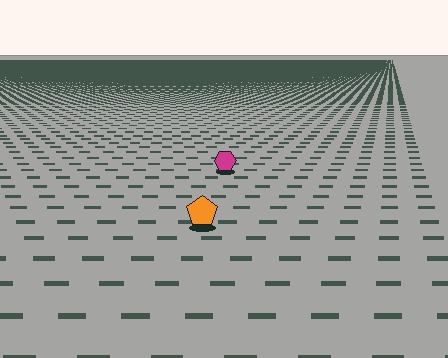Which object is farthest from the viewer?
The magenta hexagon is farthest from the viewer. It appears smaller and the ground texture around it is denser.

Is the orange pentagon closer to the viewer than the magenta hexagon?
Yes. The orange pentagon is closer — you can tell from the texture gradient: the ground texture is coarser near it.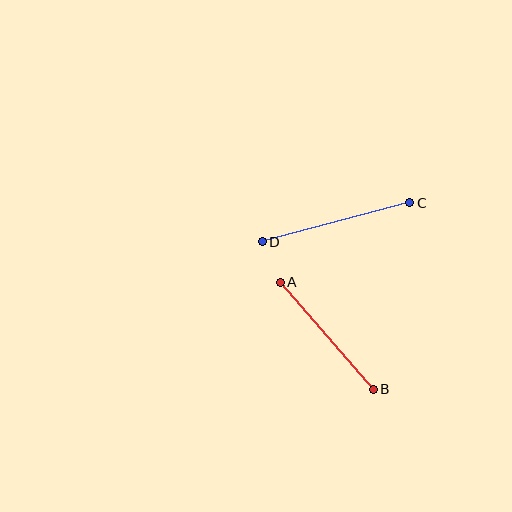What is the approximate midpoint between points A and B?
The midpoint is at approximately (327, 336) pixels.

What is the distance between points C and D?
The distance is approximately 153 pixels.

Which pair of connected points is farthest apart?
Points C and D are farthest apart.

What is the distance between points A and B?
The distance is approximately 142 pixels.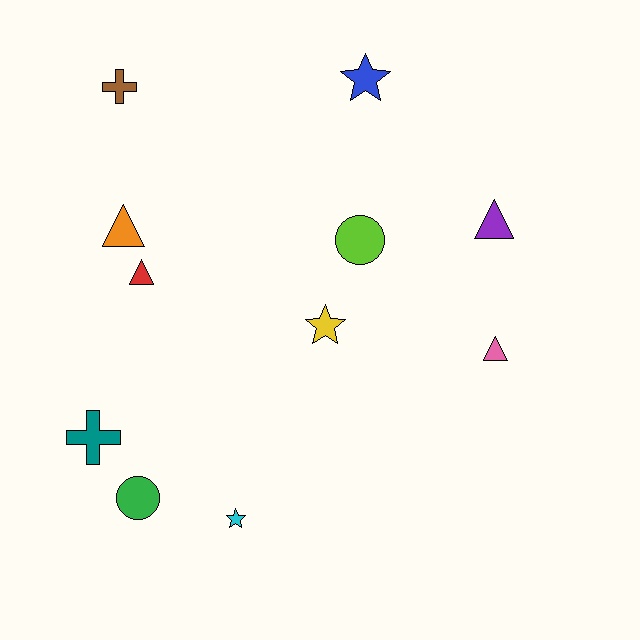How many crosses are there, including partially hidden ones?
There are 2 crosses.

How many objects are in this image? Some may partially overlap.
There are 11 objects.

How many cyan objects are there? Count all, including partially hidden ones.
There is 1 cyan object.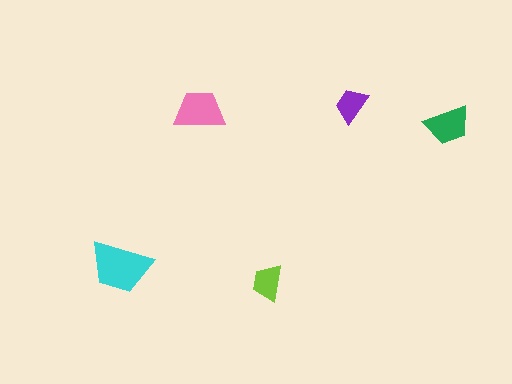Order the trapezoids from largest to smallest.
the cyan one, the pink one, the green one, the lime one, the purple one.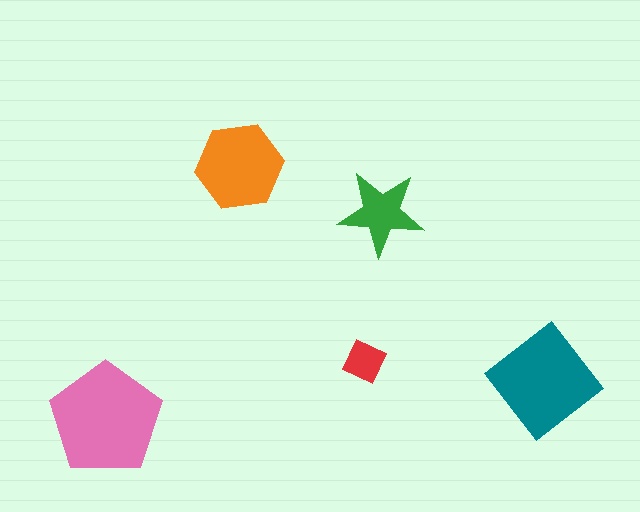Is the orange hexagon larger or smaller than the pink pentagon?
Smaller.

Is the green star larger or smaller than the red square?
Larger.